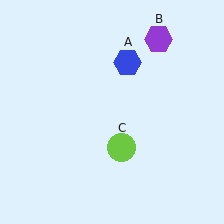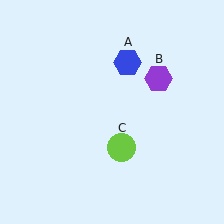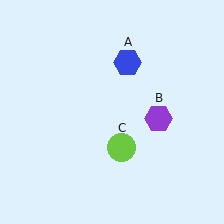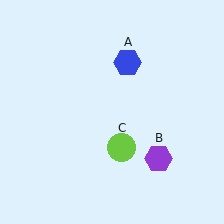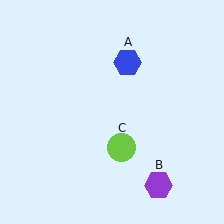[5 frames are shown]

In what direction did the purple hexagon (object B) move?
The purple hexagon (object B) moved down.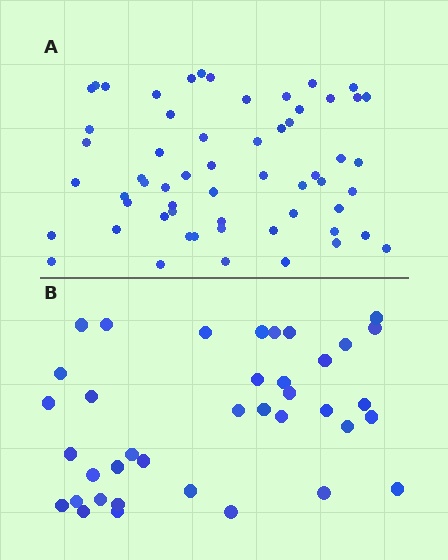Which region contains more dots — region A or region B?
Region A (the top region) has more dots.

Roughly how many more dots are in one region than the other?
Region A has approximately 20 more dots than region B.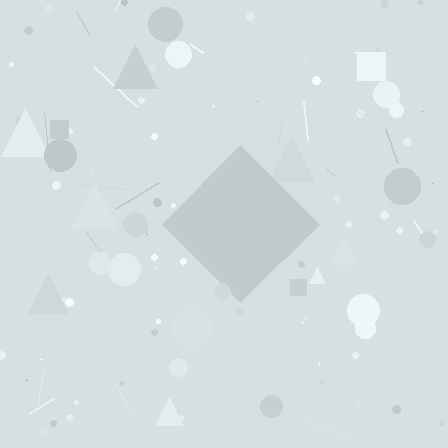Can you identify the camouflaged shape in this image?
The camouflaged shape is a diamond.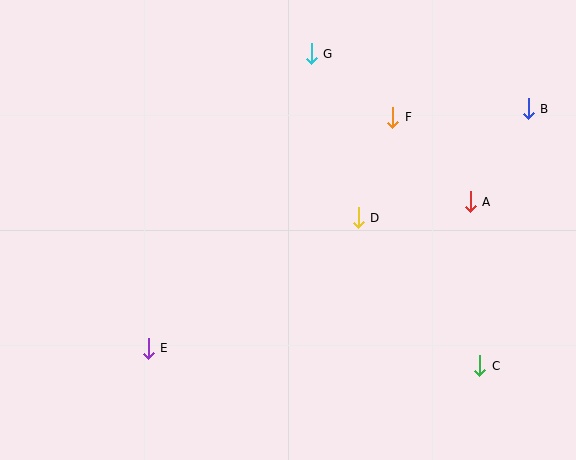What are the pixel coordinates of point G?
Point G is at (311, 54).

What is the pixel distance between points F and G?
The distance between F and G is 103 pixels.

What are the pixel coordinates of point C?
Point C is at (480, 366).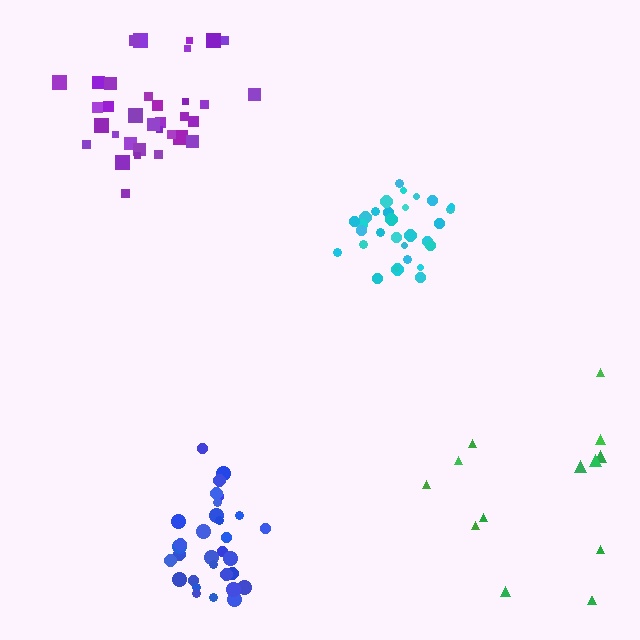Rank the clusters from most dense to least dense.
cyan, blue, purple, green.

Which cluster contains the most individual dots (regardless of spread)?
Purple (35).